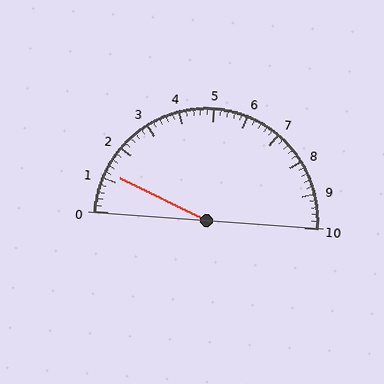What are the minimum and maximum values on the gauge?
The gauge ranges from 0 to 10.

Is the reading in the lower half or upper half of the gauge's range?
The reading is in the lower half of the range (0 to 10).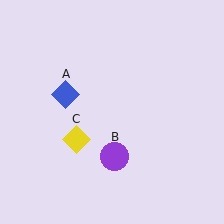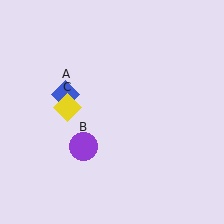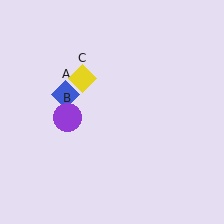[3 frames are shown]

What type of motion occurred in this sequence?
The purple circle (object B), yellow diamond (object C) rotated clockwise around the center of the scene.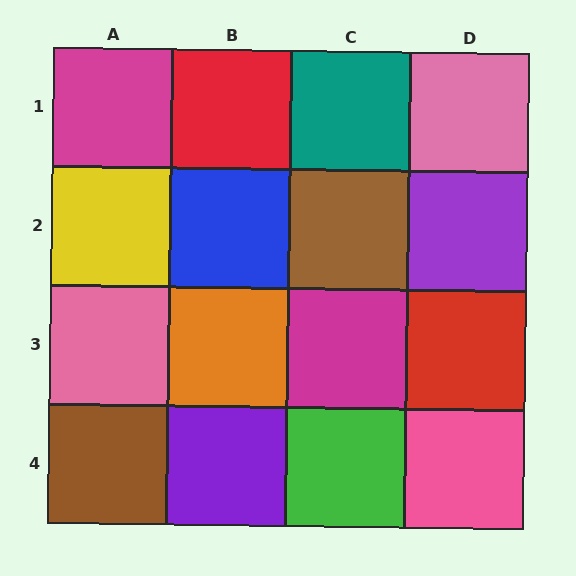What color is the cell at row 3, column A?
Pink.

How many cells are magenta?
2 cells are magenta.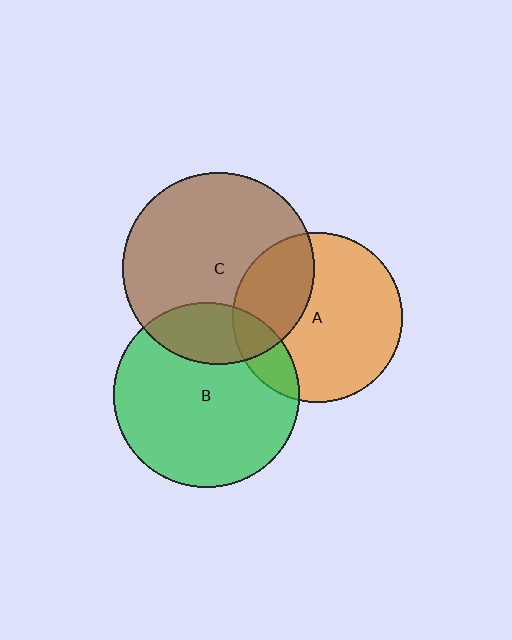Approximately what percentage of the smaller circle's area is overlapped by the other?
Approximately 15%.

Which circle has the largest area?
Circle C (brown).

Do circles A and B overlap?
Yes.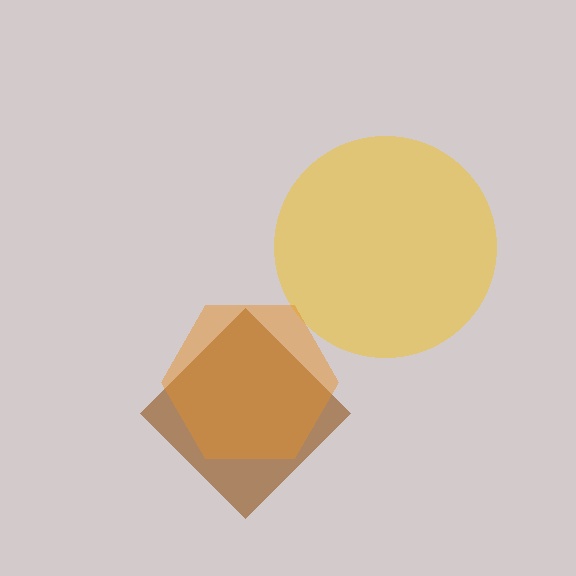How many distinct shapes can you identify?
There are 3 distinct shapes: a yellow circle, a brown diamond, an orange hexagon.